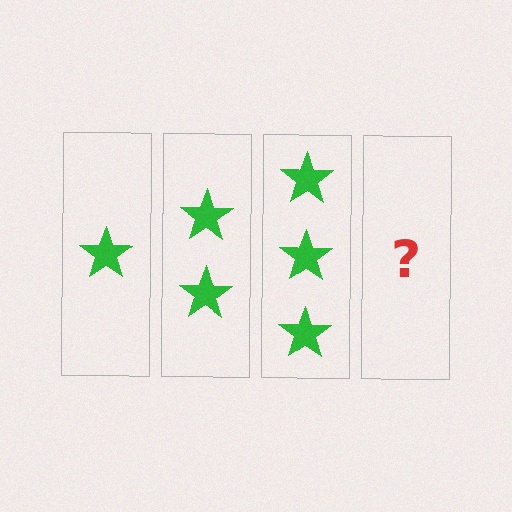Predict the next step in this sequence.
The next step is 4 stars.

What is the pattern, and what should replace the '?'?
The pattern is that each step adds one more star. The '?' should be 4 stars.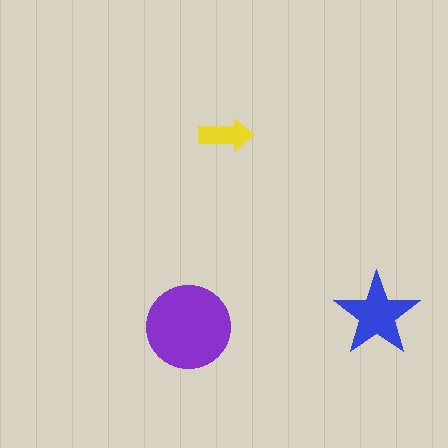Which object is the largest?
The purple circle.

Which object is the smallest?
The yellow arrow.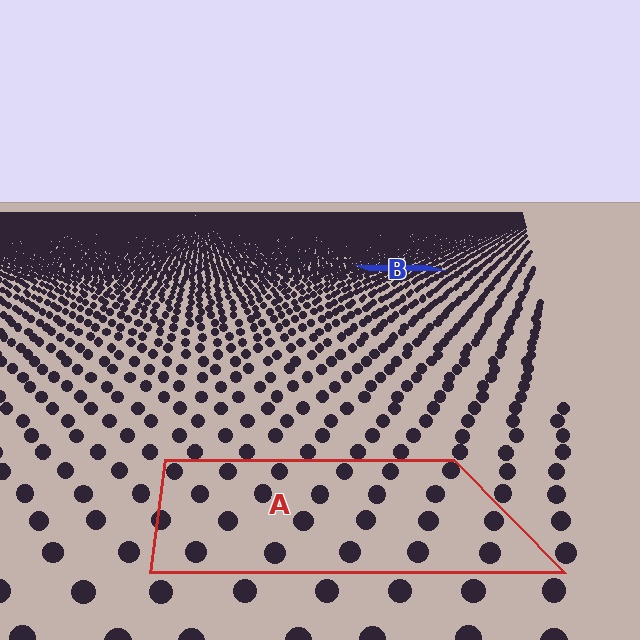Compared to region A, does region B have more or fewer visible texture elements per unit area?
Region B has more texture elements per unit area — they are packed more densely because it is farther away.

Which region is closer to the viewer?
Region A is closer. The texture elements there are larger and more spread out.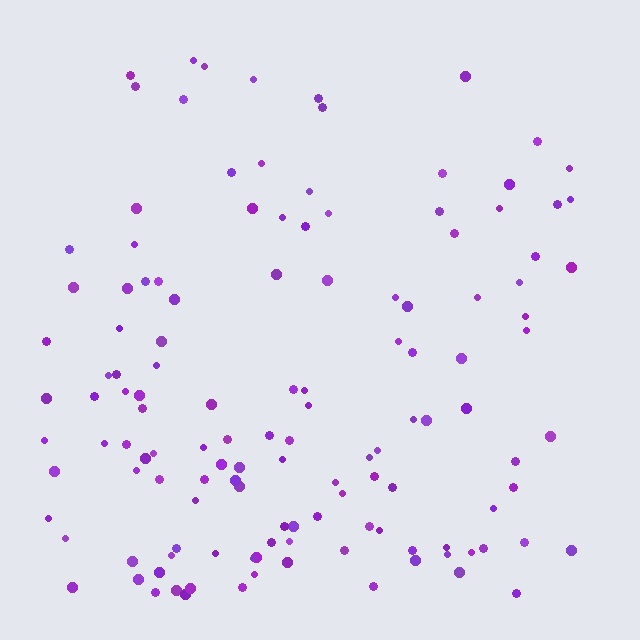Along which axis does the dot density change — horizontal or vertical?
Vertical.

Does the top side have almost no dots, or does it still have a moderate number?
Still a moderate number, just noticeably fewer than the bottom.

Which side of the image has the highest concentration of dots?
The bottom.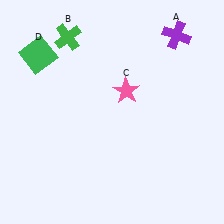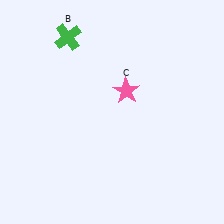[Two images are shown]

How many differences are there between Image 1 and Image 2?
There are 2 differences between the two images.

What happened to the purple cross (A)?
The purple cross (A) was removed in Image 2. It was in the top-right area of Image 1.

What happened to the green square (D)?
The green square (D) was removed in Image 2. It was in the top-left area of Image 1.